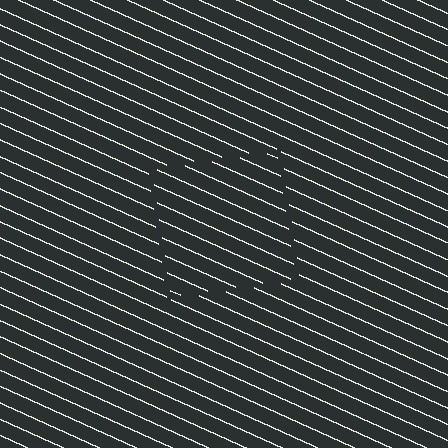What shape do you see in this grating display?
An illusory square. The interior of the shape contains the same grating, shifted by half a period — the contour is defined by the phase discontinuity where line-ends from the inner and outer gratings abut.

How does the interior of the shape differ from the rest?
The interior of the shape contains the same grating, shifted by half a period — the contour is defined by the phase discontinuity where line-ends from the inner and outer gratings abut.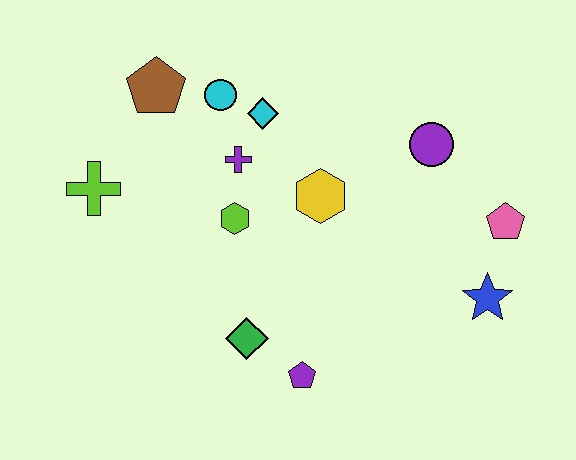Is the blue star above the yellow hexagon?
No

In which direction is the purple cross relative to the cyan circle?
The purple cross is below the cyan circle.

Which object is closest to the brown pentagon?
The cyan circle is closest to the brown pentagon.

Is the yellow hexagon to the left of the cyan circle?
No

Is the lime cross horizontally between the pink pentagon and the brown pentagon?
No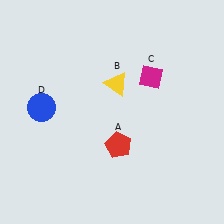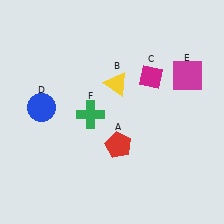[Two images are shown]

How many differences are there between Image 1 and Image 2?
There are 2 differences between the two images.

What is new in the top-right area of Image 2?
A magenta square (E) was added in the top-right area of Image 2.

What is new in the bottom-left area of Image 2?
A green cross (F) was added in the bottom-left area of Image 2.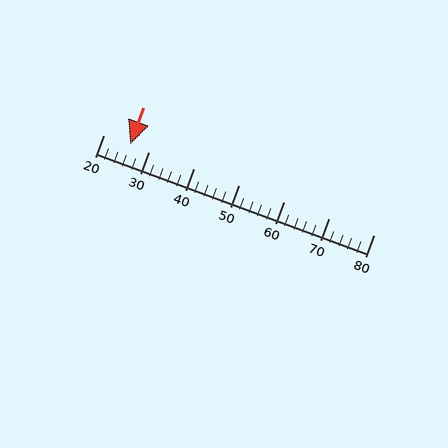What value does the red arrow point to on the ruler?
The red arrow points to approximately 26.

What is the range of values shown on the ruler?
The ruler shows values from 20 to 80.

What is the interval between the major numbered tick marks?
The major tick marks are spaced 10 units apart.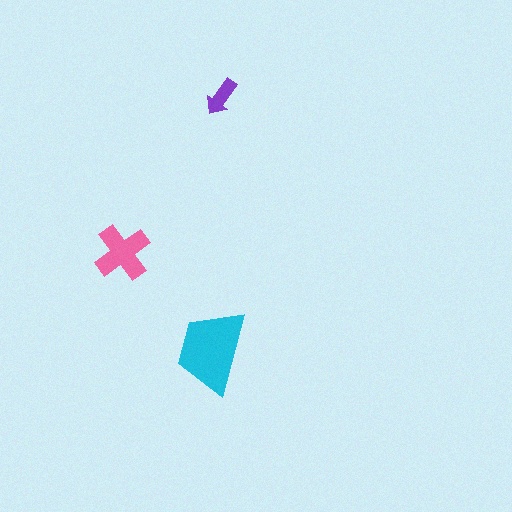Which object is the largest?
The cyan trapezoid.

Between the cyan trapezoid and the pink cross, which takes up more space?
The cyan trapezoid.